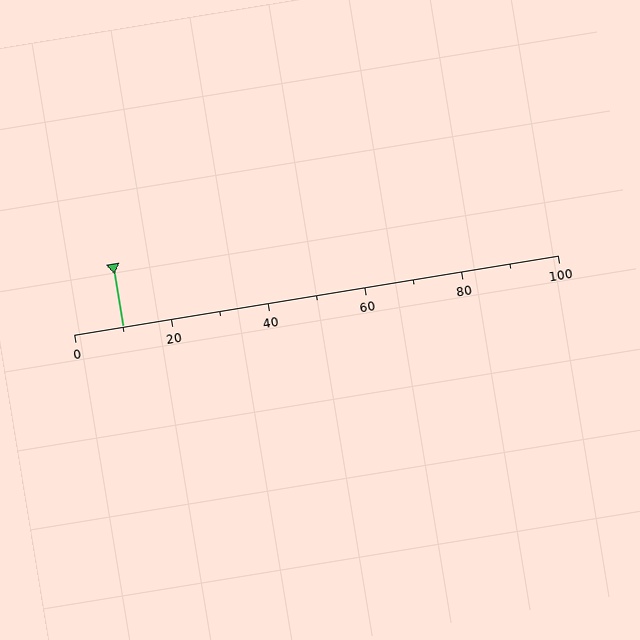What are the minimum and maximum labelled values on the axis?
The axis runs from 0 to 100.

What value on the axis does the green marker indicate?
The marker indicates approximately 10.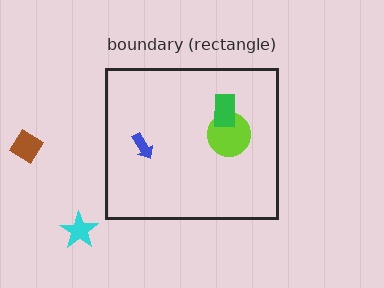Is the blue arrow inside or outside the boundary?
Inside.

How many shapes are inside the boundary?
3 inside, 2 outside.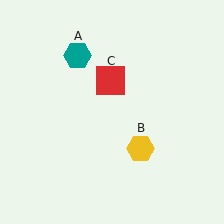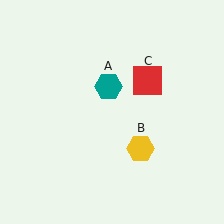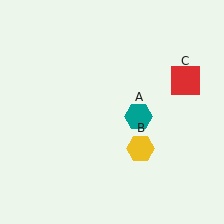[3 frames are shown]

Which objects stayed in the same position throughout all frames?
Yellow hexagon (object B) remained stationary.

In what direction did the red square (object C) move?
The red square (object C) moved right.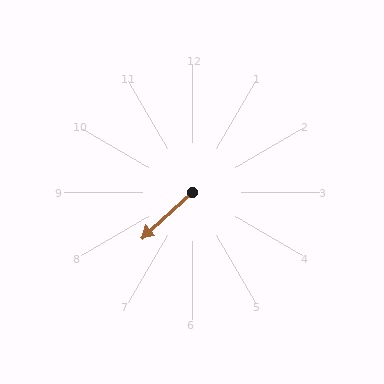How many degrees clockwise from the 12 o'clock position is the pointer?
Approximately 228 degrees.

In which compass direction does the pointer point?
Southwest.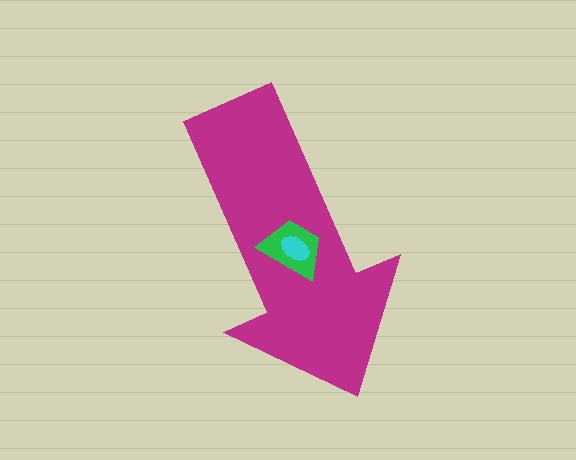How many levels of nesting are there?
3.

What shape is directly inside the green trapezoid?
The cyan ellipse.